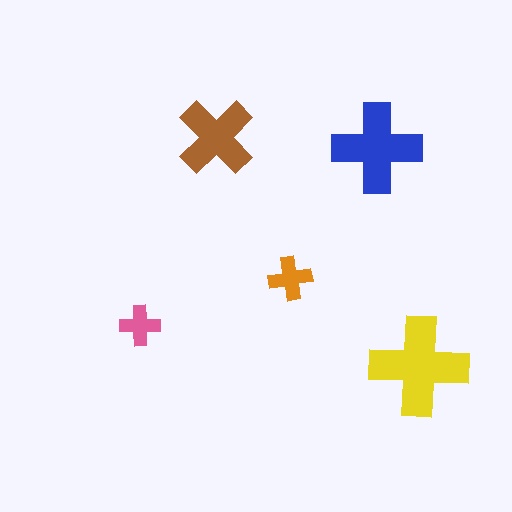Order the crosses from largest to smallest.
the yellow one, the blue one, the brown one, the orange one, the pink one.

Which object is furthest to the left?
The pink cross is leftmost.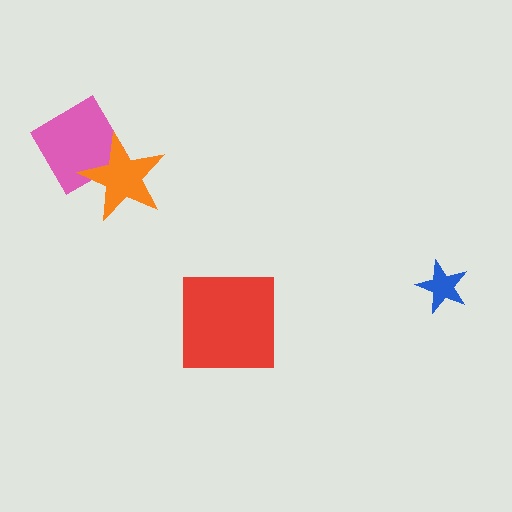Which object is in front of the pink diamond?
The orange star is in front of the pink diamond.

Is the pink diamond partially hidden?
Yes, it is partially covered by another shape.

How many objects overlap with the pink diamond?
1 object overlaps with the pink diamond.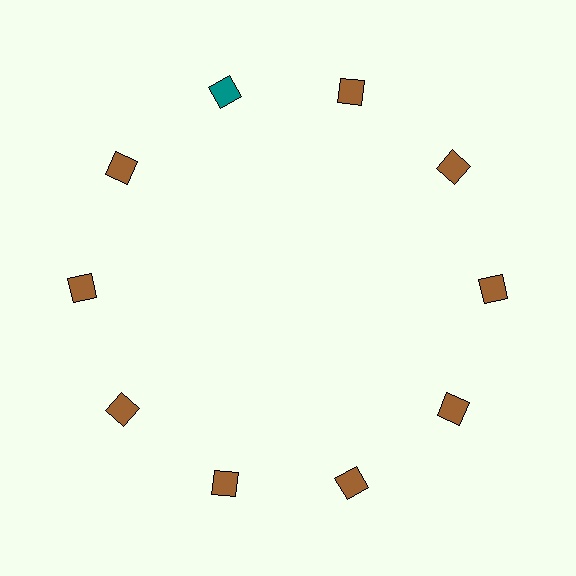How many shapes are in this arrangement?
There are 10 shapes arranged in a ring pattern.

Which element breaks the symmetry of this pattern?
The teal square at roughly the 11 o'clock position breaks the symmetry. All other shapes are brown squares.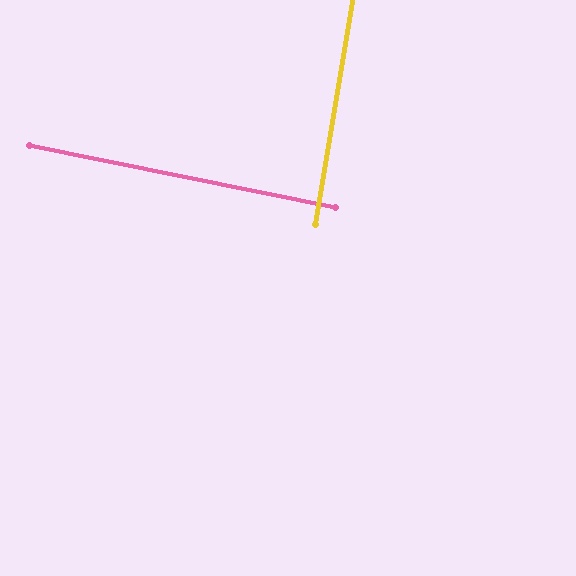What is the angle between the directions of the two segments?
Approximately 88 degrees.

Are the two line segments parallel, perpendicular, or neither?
Perpendicular — they meet at approximately 88°.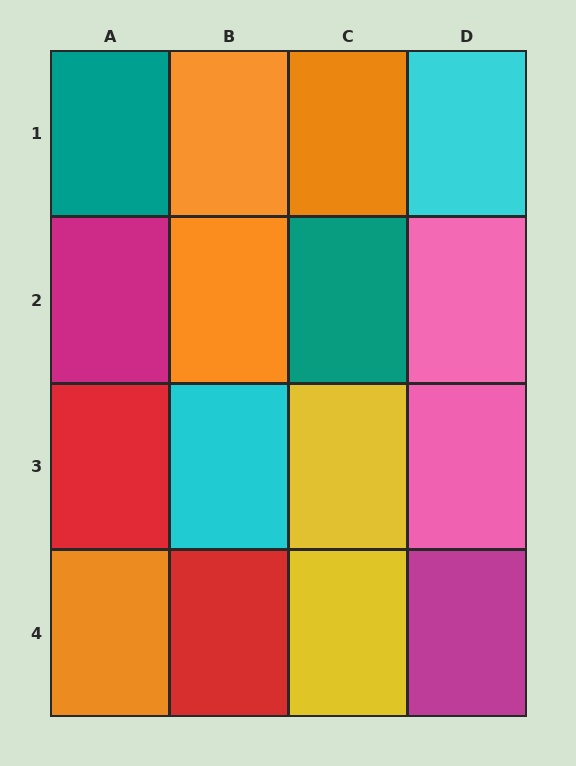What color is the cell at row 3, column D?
Pink.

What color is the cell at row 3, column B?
Cyan.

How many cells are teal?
2 cells are teal.